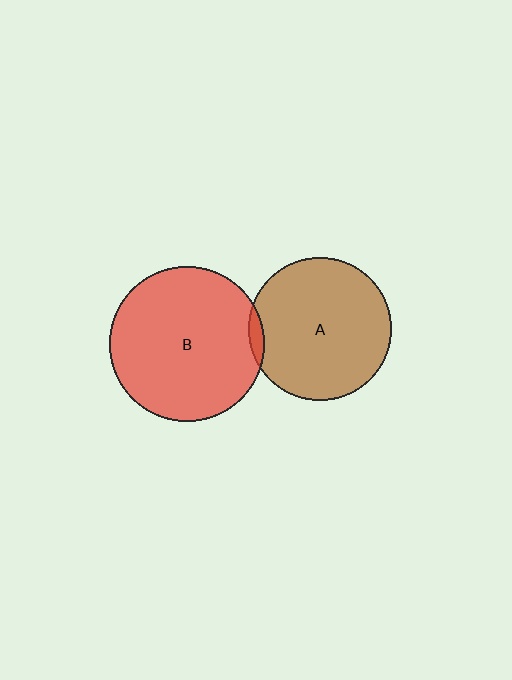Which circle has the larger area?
Circle B (red).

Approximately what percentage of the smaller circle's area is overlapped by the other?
Approximately 5%.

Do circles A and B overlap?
Yes.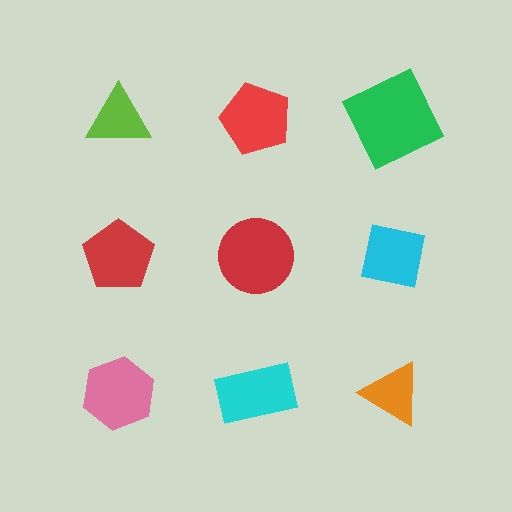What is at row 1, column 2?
A red pentagon.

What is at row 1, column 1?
A lime triangle.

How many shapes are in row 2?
3 shapes.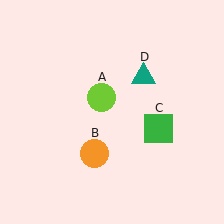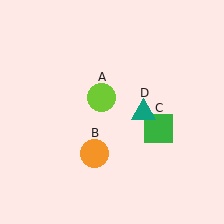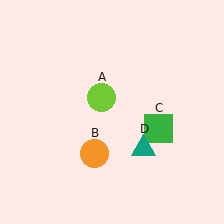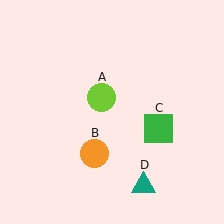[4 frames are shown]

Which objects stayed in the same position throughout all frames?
Lime circle (object A) and orange circle (object B) and green square (object C) remained stationary.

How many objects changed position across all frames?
1 object changed position: teal triangle (object D).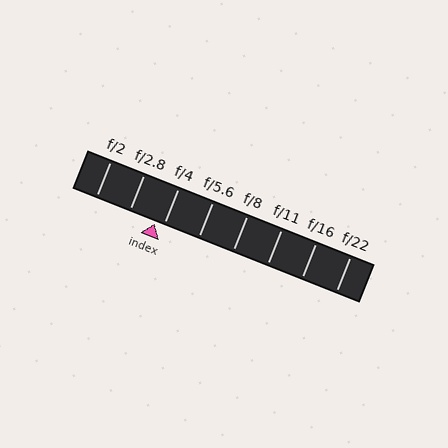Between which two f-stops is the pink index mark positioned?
The index mark is between f/2.8 and f/4.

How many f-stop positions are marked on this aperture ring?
There are 8 f-stop positions marked.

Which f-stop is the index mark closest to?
The index mark is closest to f/4.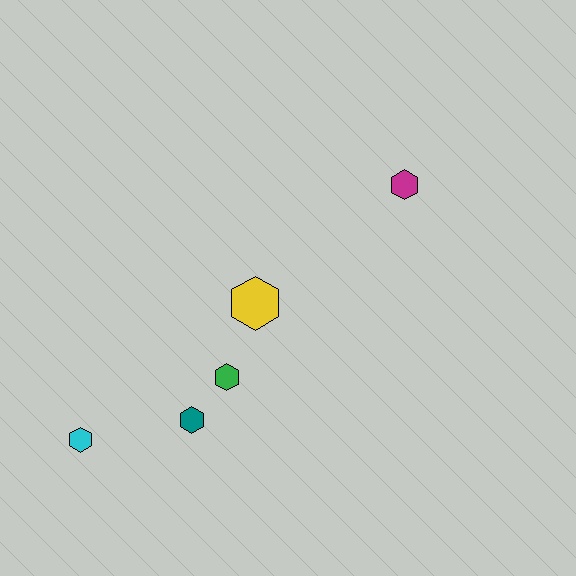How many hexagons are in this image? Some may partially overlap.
There are 5 hexagons.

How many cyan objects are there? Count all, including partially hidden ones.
There is 1 cyan object.